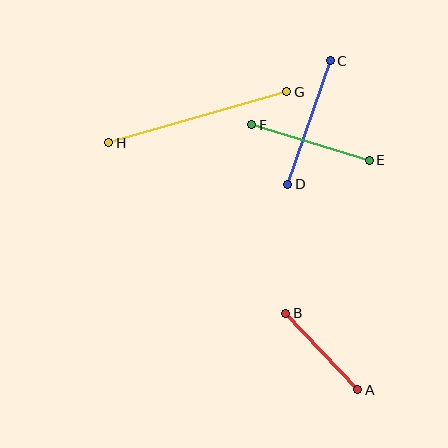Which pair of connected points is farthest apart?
Points G and H are farthest apart.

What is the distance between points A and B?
The distance is approximately 105 pixels.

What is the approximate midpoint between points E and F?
The midpoint is at approximately (310, 143) pixels.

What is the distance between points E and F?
The distance is approximately 123 pixels.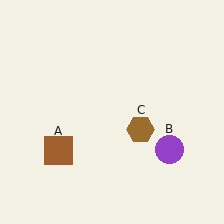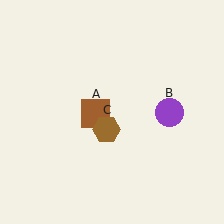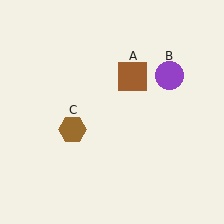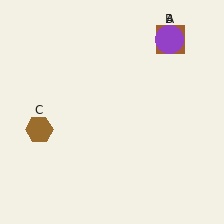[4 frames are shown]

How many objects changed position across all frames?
3 objects changed position: brown square (object A), purple circle (object B), brown hexagon (object C).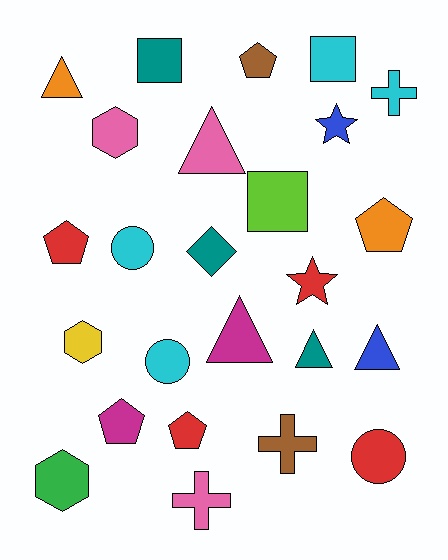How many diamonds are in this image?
There is 1 diamond.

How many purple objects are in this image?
There are no purple objects.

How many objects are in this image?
There are 25 objects.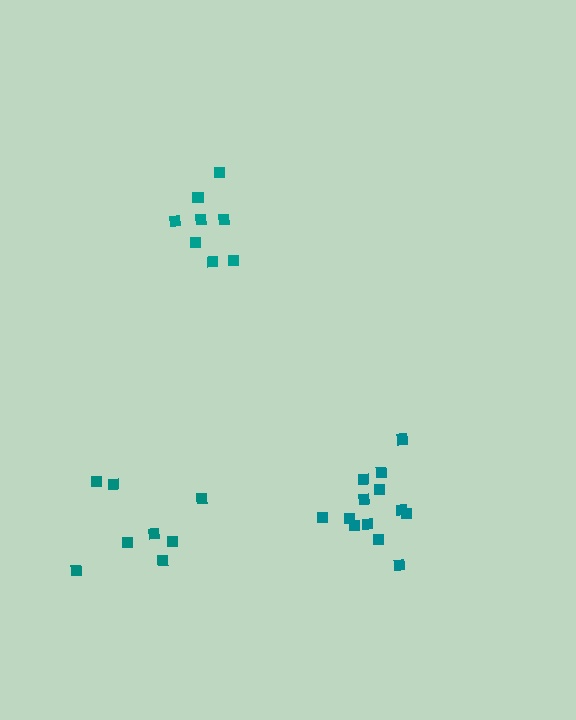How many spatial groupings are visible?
There are 3 spatial groupings.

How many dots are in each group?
Group 1: 8 dots, Group 2: 13 dots, Group 3: 8 dots (29 total).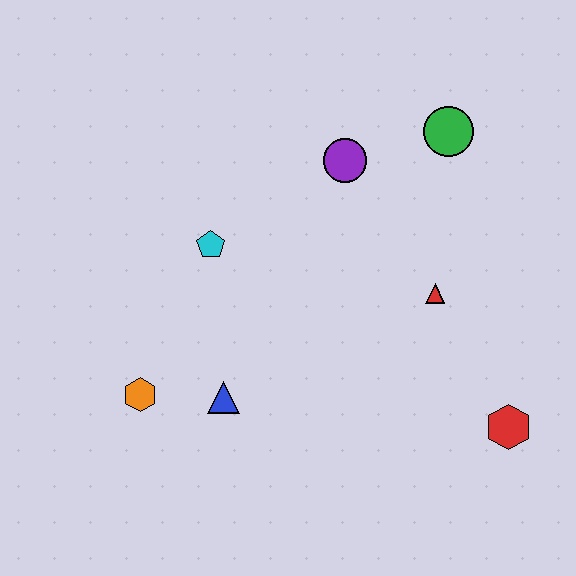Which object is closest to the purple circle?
The green circle is closest to the purple circle.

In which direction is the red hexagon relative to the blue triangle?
The red hexagon is to the right of the blue triangle.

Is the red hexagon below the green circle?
Yes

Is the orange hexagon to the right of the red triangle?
No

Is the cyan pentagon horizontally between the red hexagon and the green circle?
No